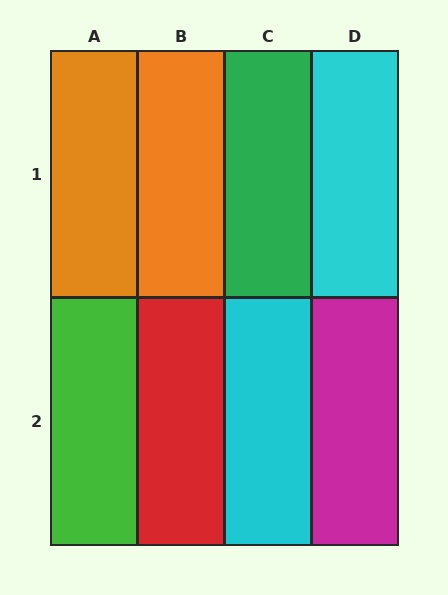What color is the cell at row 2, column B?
Red.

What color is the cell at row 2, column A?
Green.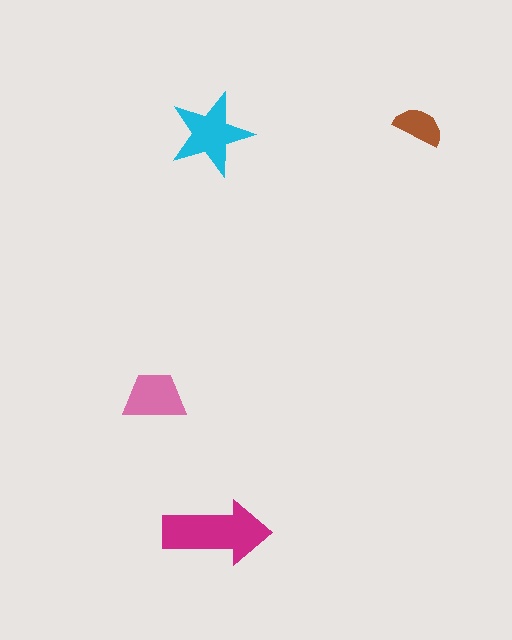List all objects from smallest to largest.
The brown semicircle, the pink trapezoid, the cyan star, the magenta arrow.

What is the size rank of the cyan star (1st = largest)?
2nd.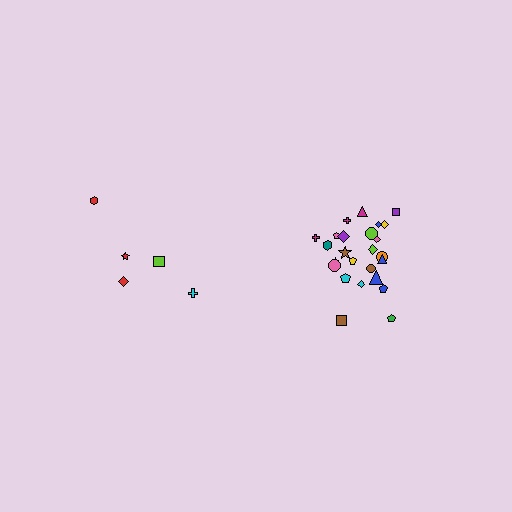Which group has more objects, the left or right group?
The right group.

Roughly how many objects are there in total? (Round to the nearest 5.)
Roughly 30 objects in total.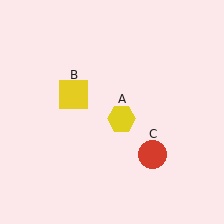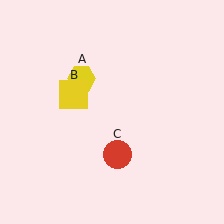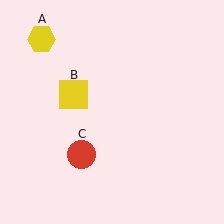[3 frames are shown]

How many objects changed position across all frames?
2 objects changed position: yellow hexagon (object A), red circle (object C).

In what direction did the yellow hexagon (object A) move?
The yellow hexagon (object A) moved up and to the left.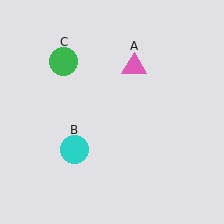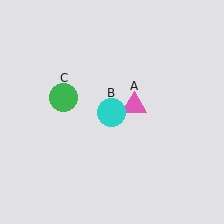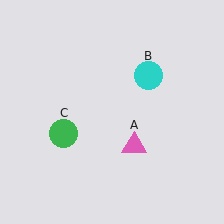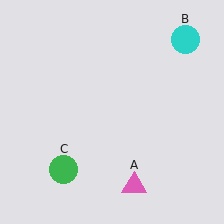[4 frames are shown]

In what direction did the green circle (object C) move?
The green circle (object C) moved down.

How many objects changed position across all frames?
3 objects changed position: pink triangle (object A), cyan circle (object B), green circle (object C).